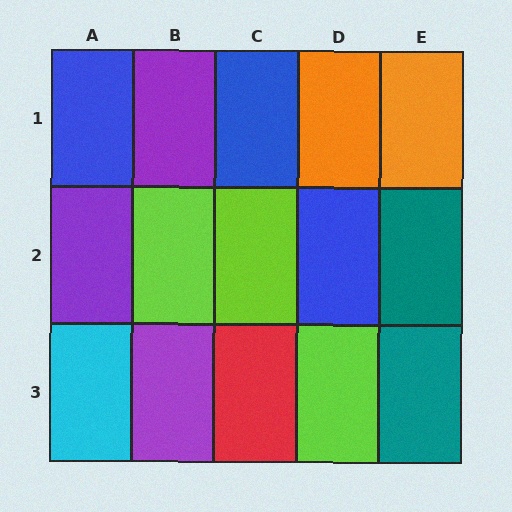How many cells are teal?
2 cells are teal.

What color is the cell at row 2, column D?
Blue.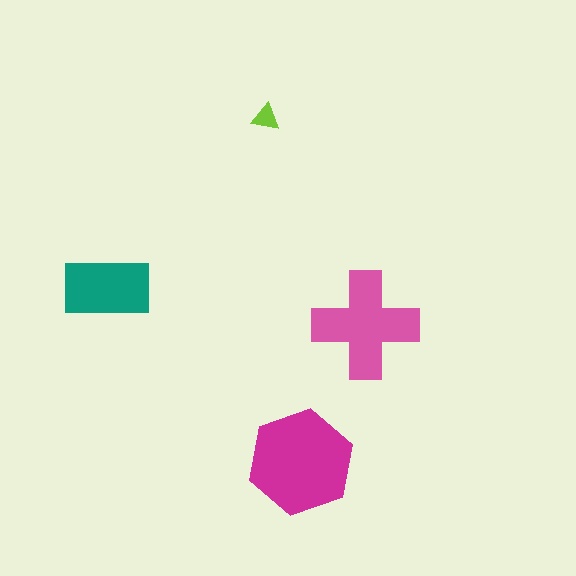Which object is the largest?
The magenta hexagon.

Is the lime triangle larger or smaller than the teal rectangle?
Smaller.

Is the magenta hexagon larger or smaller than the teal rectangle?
Larger.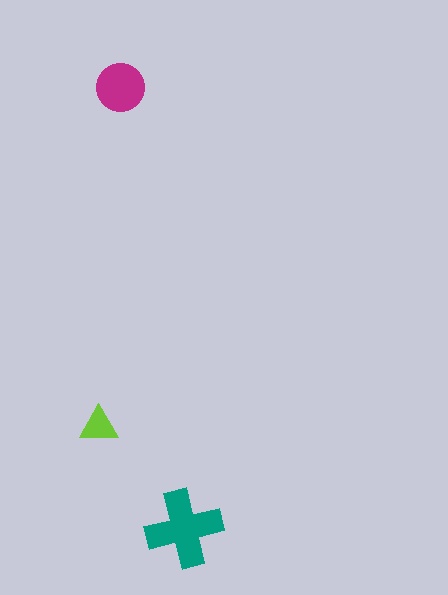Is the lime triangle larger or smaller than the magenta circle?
Smaller.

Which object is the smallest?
The lime triangle.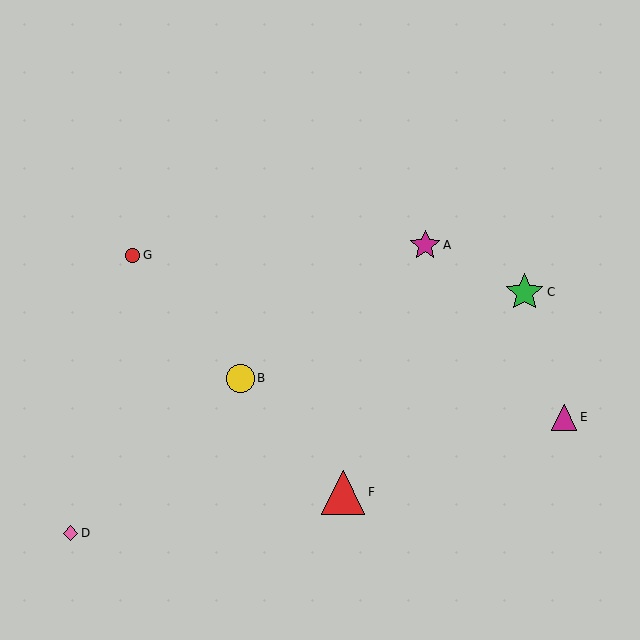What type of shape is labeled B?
Shape B is a yellow circle.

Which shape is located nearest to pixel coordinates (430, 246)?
The magenta star (labeled A) at (425, 245) is nearest to that location.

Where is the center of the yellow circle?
The center of the yellow circle is at (240, 378).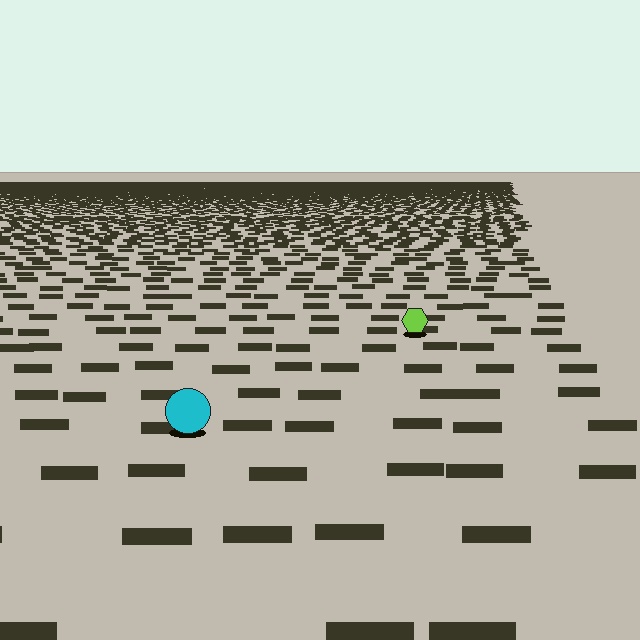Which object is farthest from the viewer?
The lime hexagon is farthest from the viewer. It appears smaller and the ground texture around it is denser.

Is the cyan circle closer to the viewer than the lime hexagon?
Yes. The cyan circle is closer — you can tell from the texture gradient: the ground texture is coarser near it.